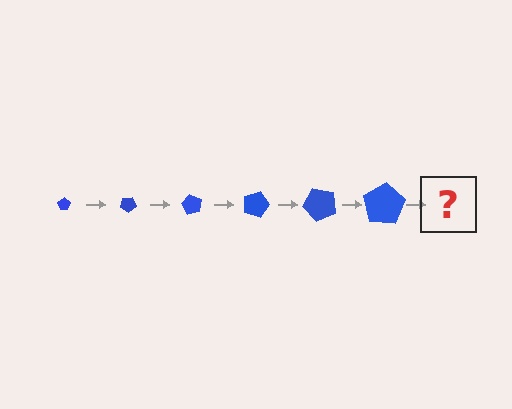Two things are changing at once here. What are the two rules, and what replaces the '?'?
The two rules are that the pentagon grows larger each step and it rotates 30 degrees each step. The '?' should be a pentagon, larger than the previous one and rotated 180 degrees from the start.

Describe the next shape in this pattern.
It should be a pentagon, larger than the previous one and rotated 180 degrees from the start.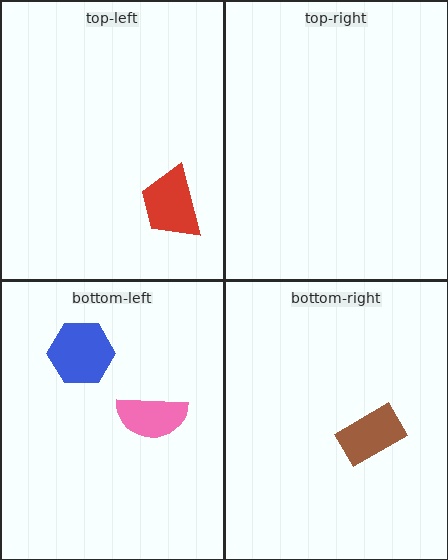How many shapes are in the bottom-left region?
2.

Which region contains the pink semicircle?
The bottom-left region.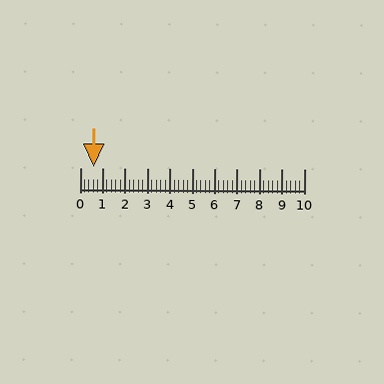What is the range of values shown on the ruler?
The ruler shows values from 0 to 10.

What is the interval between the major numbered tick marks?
The major tick marks are spaced 1 units apart.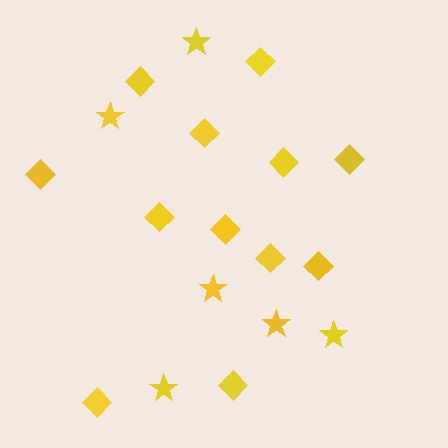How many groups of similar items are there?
There are 2 groups: one group of stars (6) and one group of diamonds (12).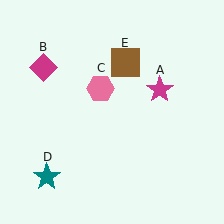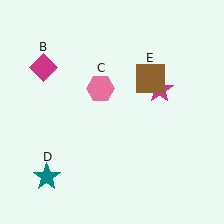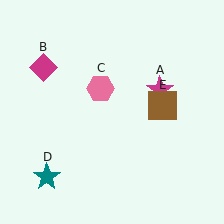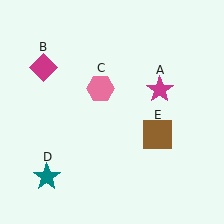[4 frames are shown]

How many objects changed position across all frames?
1 object changed position: brown square (object E).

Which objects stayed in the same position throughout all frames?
Magenta star (object A) and magenta diamond (object B) and pink hexagon (object C) and teal star (object D) remained stationary.